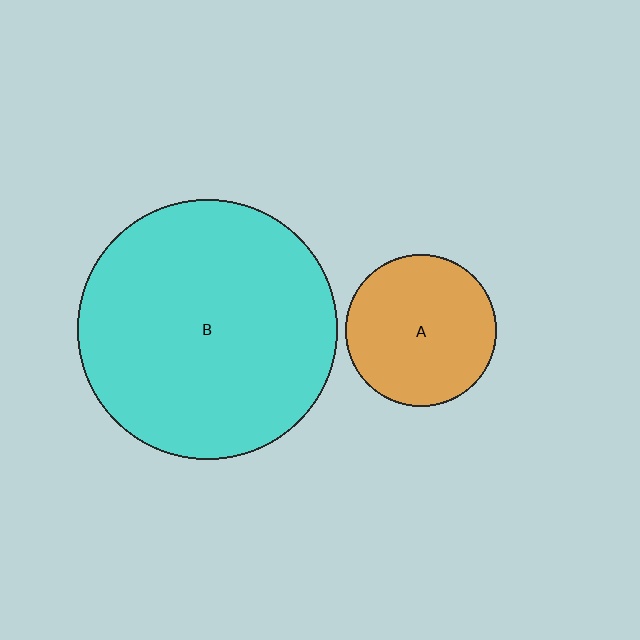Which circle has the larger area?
Circle B (cyan).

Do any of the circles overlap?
No, none of the circles overlap.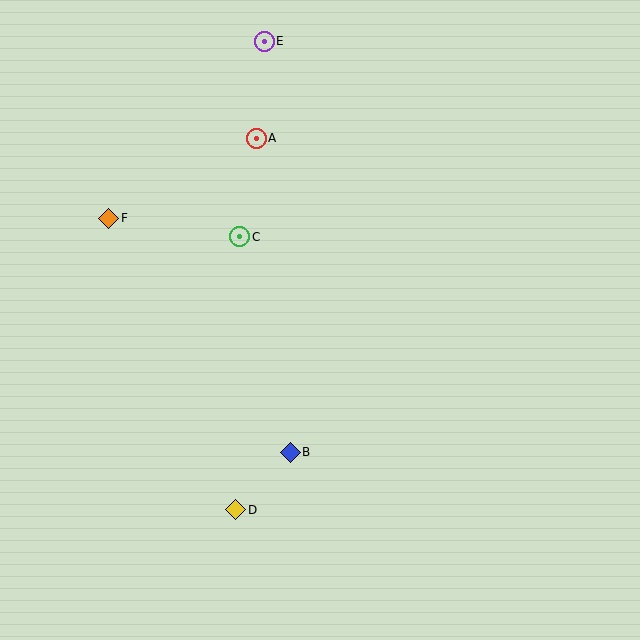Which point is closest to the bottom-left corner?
Point D is closest to the bottom-left corner.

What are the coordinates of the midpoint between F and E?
The midpoint between F and E is at (186, 130).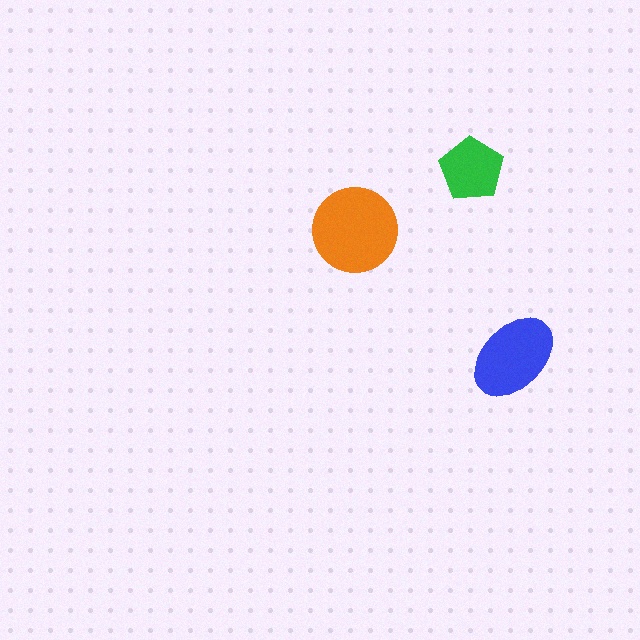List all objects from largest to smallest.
The orange circle, the blue ellipse, the green pentagon.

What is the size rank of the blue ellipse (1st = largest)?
2nd.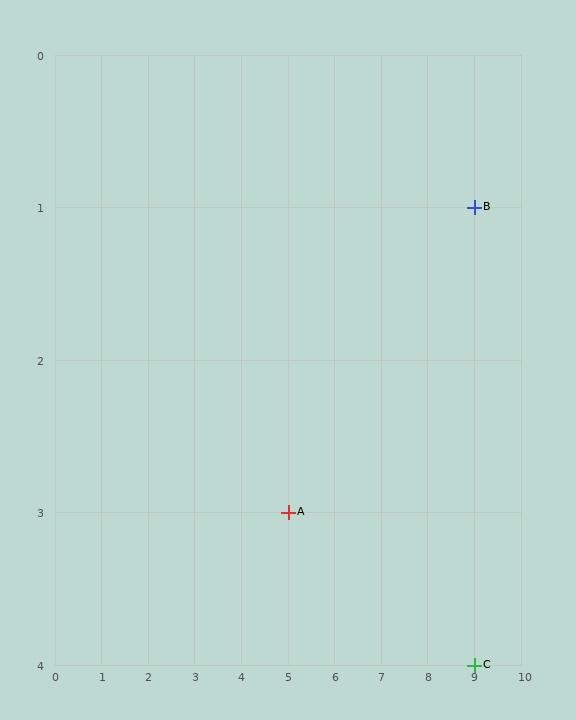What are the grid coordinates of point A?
Point A is at grid coordinates (5, 3).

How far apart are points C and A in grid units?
Points C and A are 4 columns and 1 row apart (about 4.1 grid units diagonally).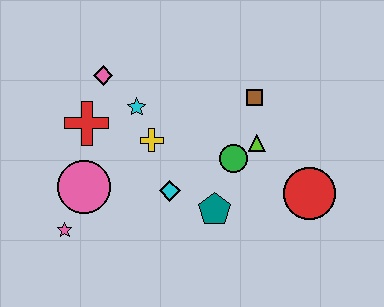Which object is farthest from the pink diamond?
The red circle is farthest from the pink diamond.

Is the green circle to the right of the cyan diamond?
Yes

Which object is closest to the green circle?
The lime triangle is closest to the green circle.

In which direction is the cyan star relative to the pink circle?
The cyan star is above the pink circle.